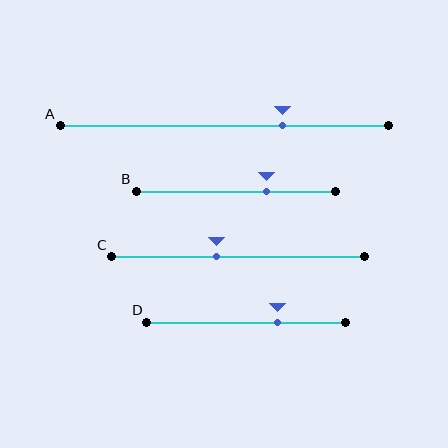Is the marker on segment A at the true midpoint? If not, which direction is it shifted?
No, the marker on segment A is shifted to the right by about 18% of the segment length.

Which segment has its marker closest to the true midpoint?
Segment C has its marker closest to the true midpoint.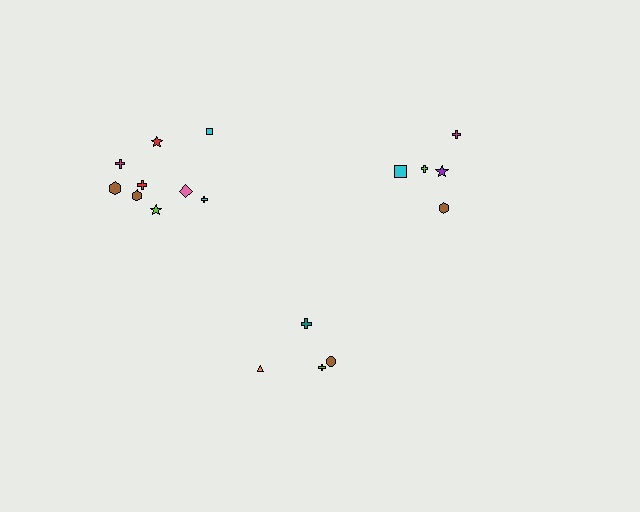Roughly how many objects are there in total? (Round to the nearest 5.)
Roughly 20 objects in total.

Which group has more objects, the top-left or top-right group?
The top-left group.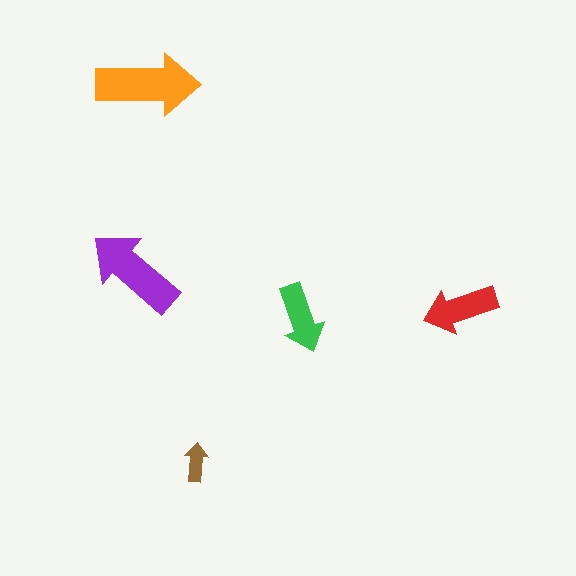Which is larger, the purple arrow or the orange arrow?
The orange one.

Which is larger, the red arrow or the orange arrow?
The orange one.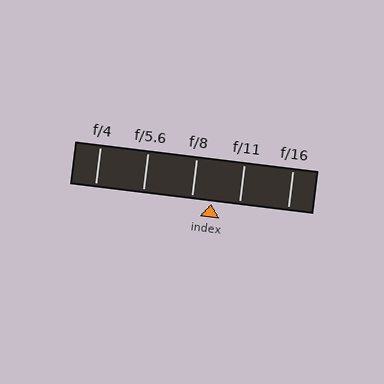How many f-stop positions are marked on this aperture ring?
There are 5 f-stop positions marked.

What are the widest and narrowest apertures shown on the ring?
The widest aperture shown is f/4 and the narrowest is f/16.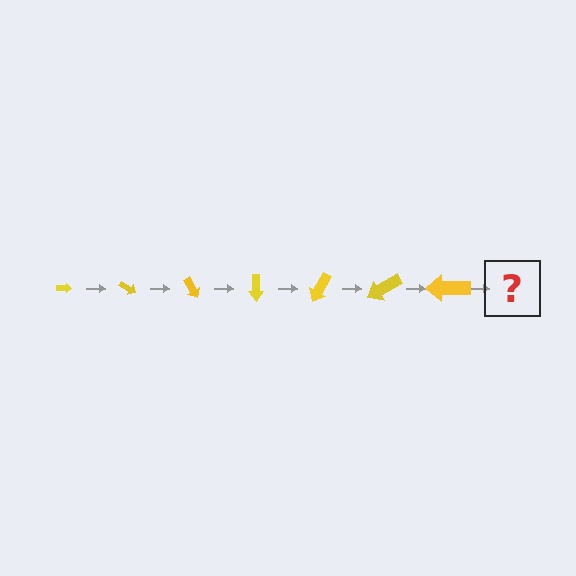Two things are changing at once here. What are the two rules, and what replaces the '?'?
The two rules are that the arrow grows larger each step and it rotates 30 degrees each step. The '?' should be an arrow, larger than the previous one and rotated 210 degrees from the start.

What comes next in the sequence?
The next element should be an arrow, larger than the previous one and rotated 210 degrees from the start.